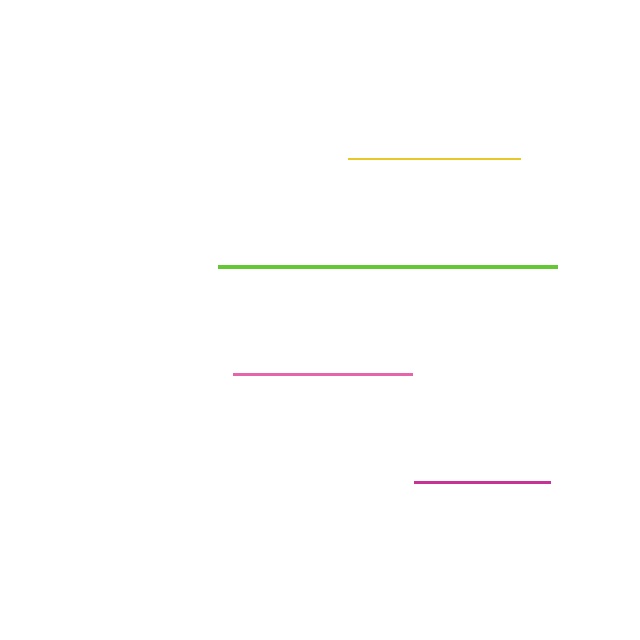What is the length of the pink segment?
The pink segment is approximately 180 pixels long.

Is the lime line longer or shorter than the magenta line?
The lime line is longer than the magenta line.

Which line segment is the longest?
The lime line is the longest at approximately 339 pixels.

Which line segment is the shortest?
The magenta line is the shortest at approximately 136 pixels.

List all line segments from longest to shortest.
From longest to shortest: lime, pink, yellow, magenta.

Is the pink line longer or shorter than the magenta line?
The pink line is longer than the magenta line.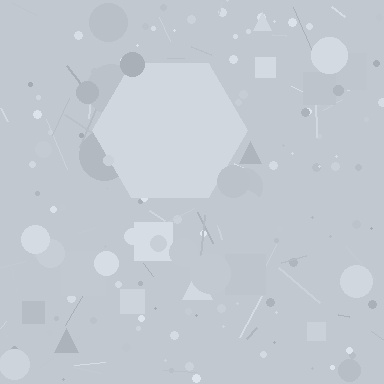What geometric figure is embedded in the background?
A hexagon is embedded in the background.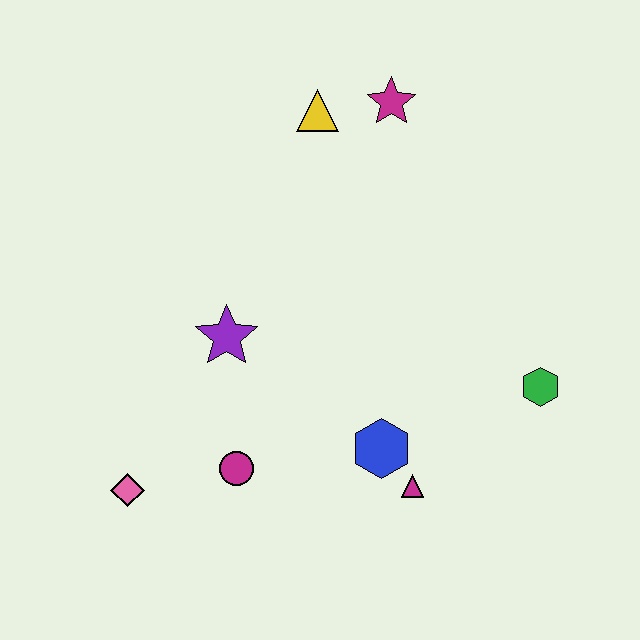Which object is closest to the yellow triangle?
The magenta star is closest to the yellow triangle.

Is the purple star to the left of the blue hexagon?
Yes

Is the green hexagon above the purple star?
No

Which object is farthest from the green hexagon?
The pink diamond is farthest from the green hexagon.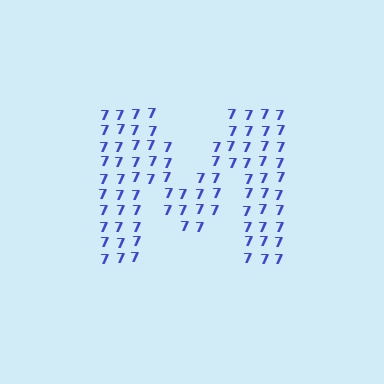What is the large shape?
The large shape is the letter M.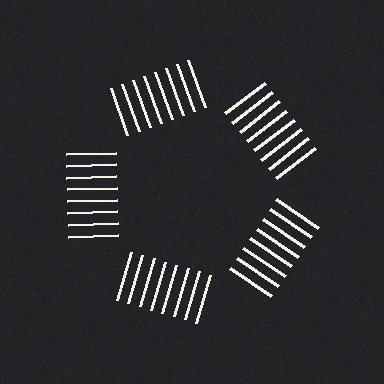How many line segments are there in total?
40 — 8 along each of the 5 edges.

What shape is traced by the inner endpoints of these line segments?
An illusory pentagon — the line segments terminate on its edges but no continuous stroke is drawn.